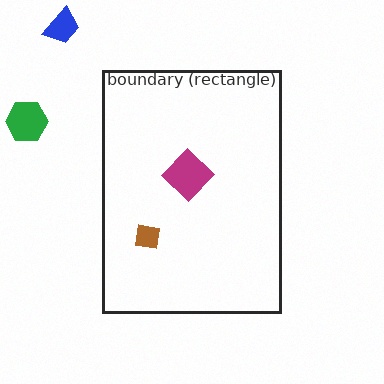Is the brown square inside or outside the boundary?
Inside.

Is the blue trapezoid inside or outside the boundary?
Outside.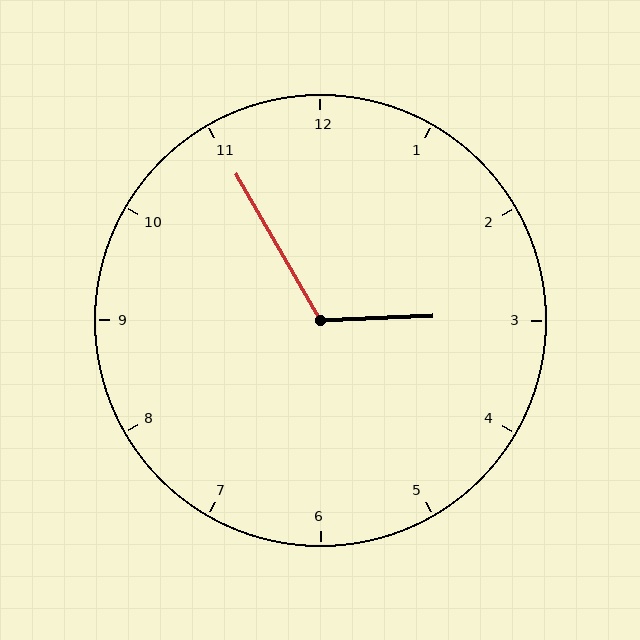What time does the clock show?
2:55.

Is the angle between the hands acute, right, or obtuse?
It is obtuse.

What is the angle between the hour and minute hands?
Approximately 118 degrees.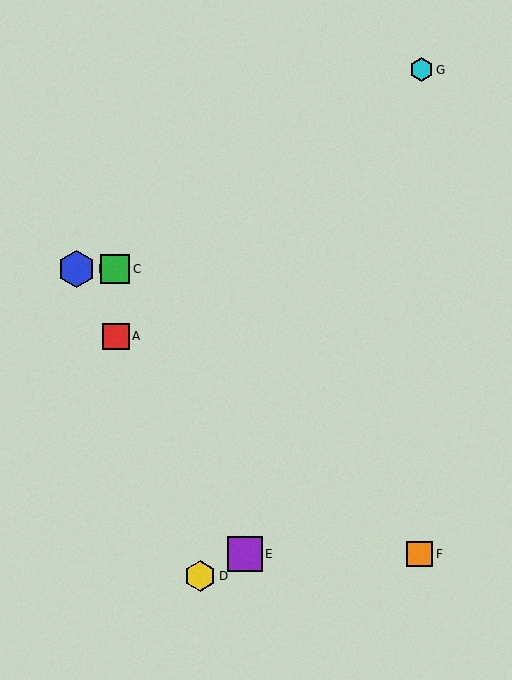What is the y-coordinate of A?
Object A is at y≈336.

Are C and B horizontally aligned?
Yes, both are at y≈269.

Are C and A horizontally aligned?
No, C is at y≈269 and A is at y≈336.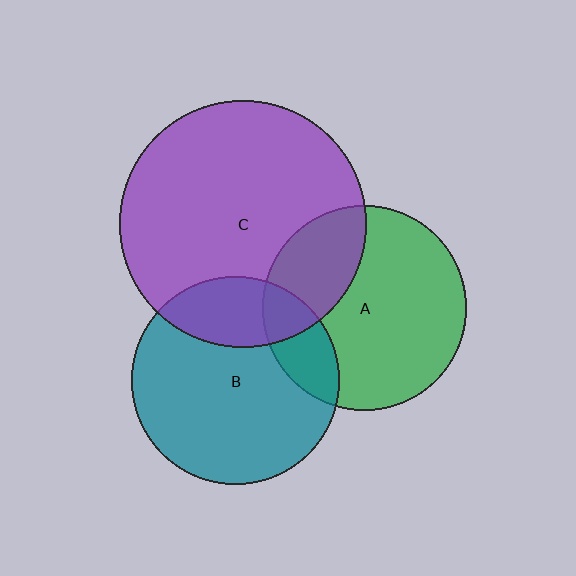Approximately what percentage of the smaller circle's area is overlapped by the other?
Approximately 30%.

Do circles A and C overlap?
Yes.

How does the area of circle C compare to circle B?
Approximately 1.4 times.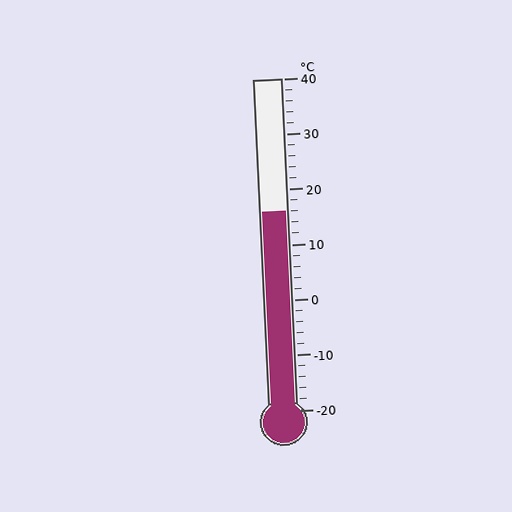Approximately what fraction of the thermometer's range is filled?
The thermometer is filled to approximately 60% of its range.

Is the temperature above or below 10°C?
The temperature is above 10°C.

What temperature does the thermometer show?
The thermometer shows approximately 16°C.